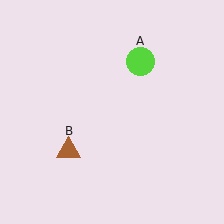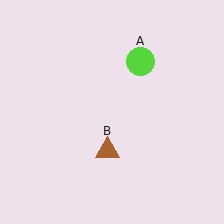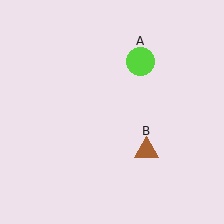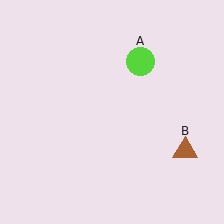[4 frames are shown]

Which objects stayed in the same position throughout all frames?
Lime circle (object A) remained stationary.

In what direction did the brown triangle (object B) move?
The brown triangle (object B) moved right.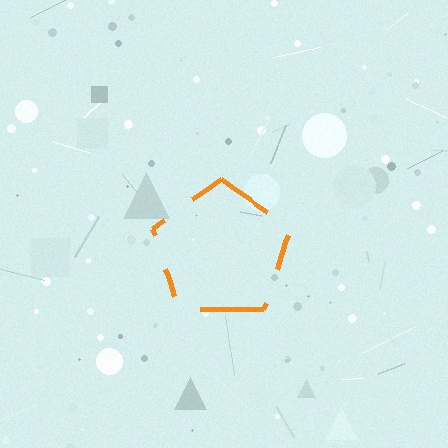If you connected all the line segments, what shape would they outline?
They would outline a pentagon.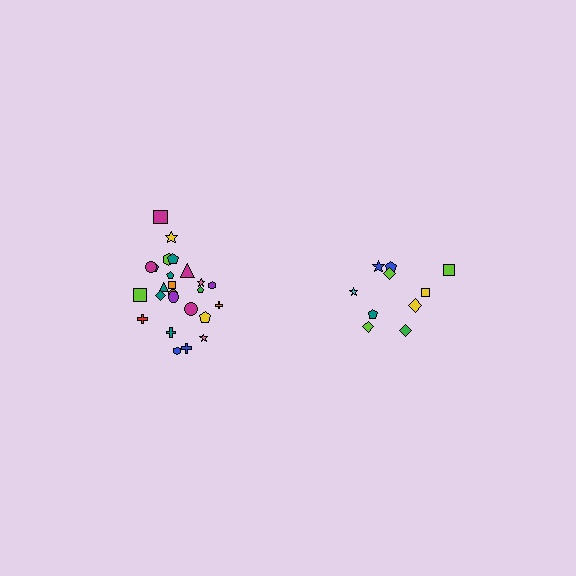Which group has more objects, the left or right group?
The left group.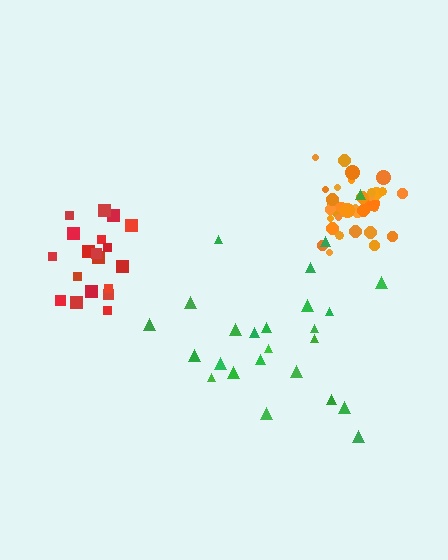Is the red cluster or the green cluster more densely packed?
Red.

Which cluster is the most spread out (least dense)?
Green.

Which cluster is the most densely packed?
Orange.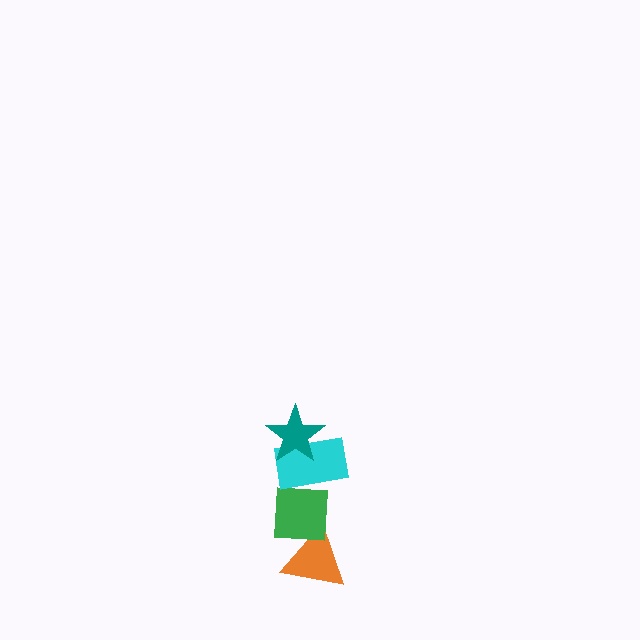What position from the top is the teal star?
The teal star is 1st from the top.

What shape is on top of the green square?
The cyan rectangle is on top of the green square.